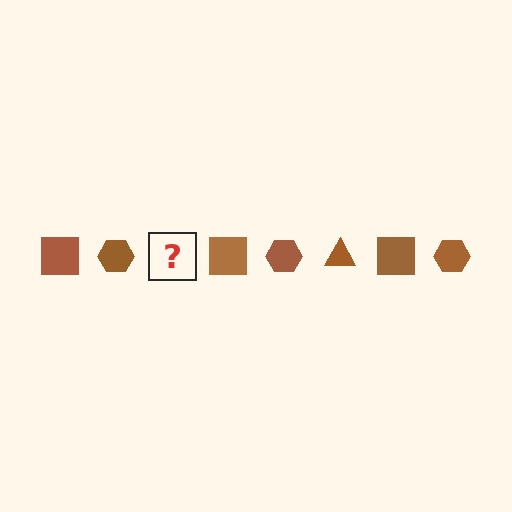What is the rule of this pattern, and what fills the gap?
The rule is that the pattern cycles through square, hexagon, triangle shapes in brown. The gap should be filled with a brown triangle.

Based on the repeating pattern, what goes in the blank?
The blank should be a brown triangle.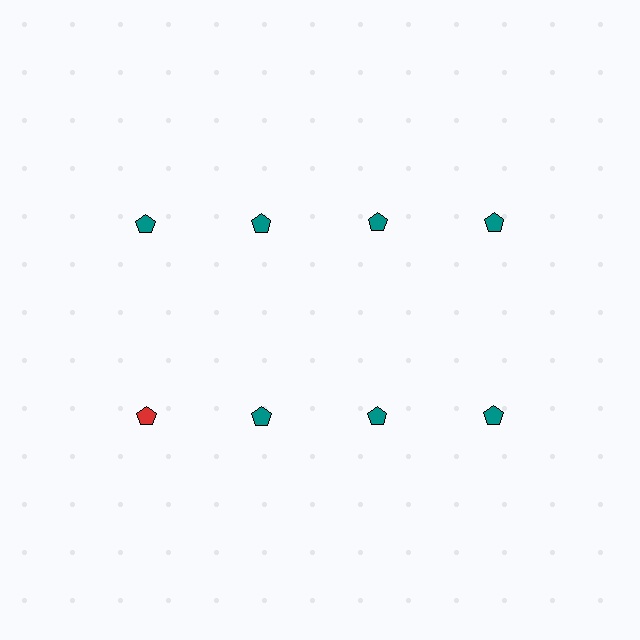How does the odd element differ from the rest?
It has a different color: red instead of teal.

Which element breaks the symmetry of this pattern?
The red pentagon in the second row, leftmost column breaks the symmetry. All other shapes are teal pentagons.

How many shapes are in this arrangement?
There are 8 shapes arranged in a grid pattern.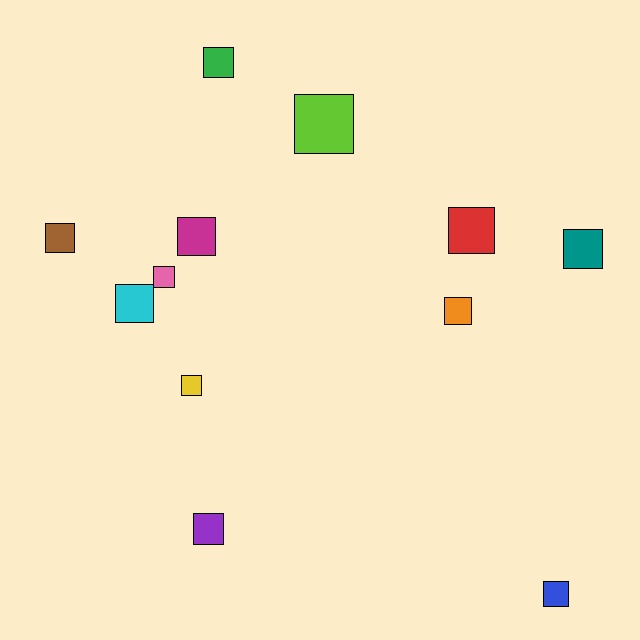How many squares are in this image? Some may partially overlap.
There are 12 squares.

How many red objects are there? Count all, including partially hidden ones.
There is 1 red object.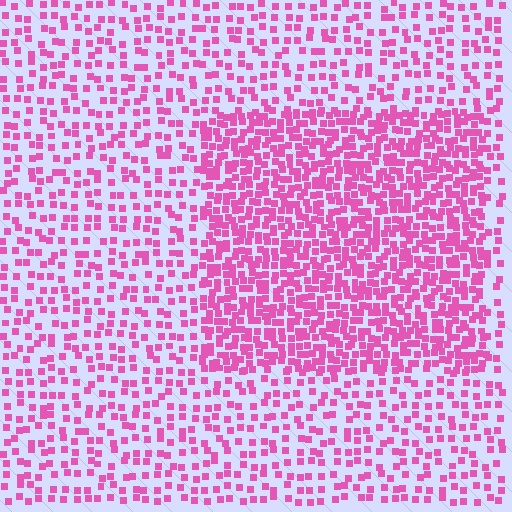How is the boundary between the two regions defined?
The boundary is defined by a change in element density (approximately 2.2x ratio). All elements are the same color, size, and shape.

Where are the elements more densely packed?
The elements are more densely packed inside the rectangle boundary.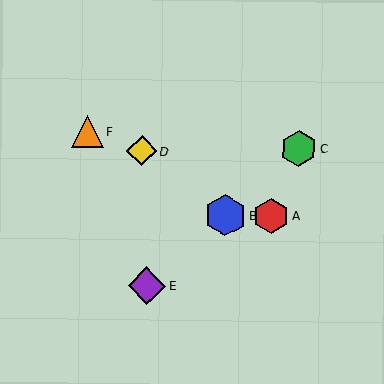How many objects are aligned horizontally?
2 objects (A, B) are aligned horizontally.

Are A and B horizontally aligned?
Yes, both are at y≈216.